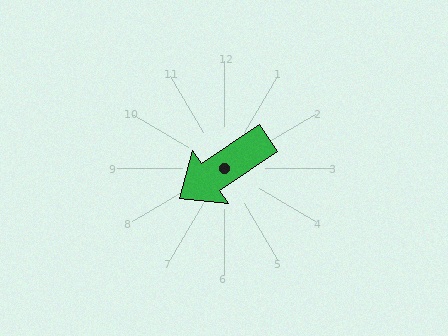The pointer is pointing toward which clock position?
Roughly 8 o'clock.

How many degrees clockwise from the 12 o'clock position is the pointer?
Approximately 236 degrees.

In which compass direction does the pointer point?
Southwest.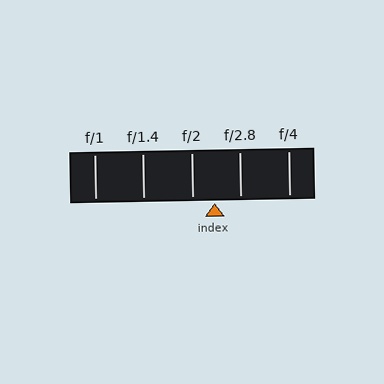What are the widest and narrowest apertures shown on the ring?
The widest aperture shown is f/1 and the narrowest is f/4.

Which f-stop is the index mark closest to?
The index mark is closest to f/2.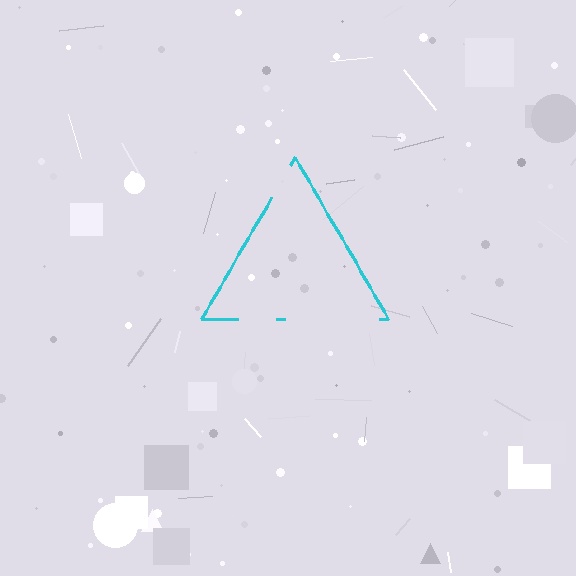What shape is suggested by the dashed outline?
The dashed outline suggests a triangle.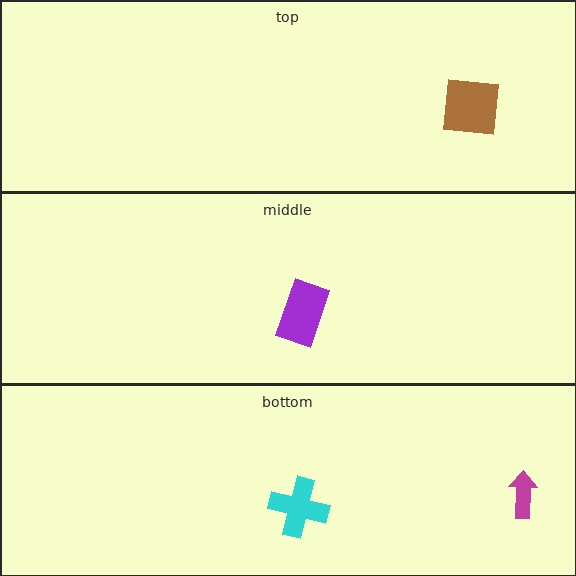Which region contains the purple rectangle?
The middle region.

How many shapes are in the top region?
1.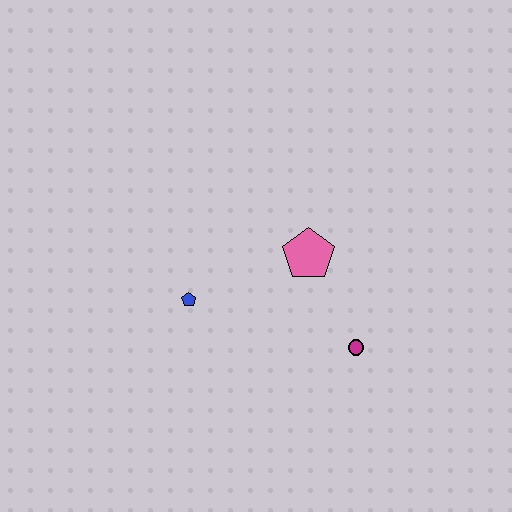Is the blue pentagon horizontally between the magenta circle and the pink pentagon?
No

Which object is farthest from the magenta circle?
The blue pentagon is farthest from the magenta circle.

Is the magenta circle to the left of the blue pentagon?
No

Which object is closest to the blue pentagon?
The pink pentagon is closest to the blue pentagon.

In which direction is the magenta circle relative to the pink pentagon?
The magenta circle is below the pink pentagon.